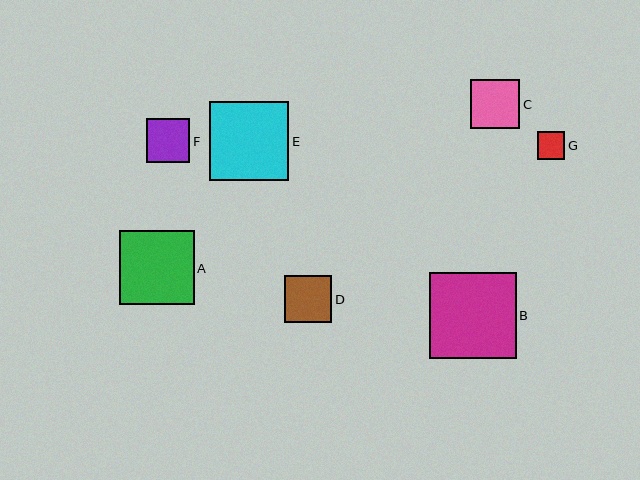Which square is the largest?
Square B is the largest with a size of approximately 87 pixels.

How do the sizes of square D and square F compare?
Square D and square F are approximately the same size.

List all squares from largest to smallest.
From largest to smallest: B, E, A, C, D, F, G.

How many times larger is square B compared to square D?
Square B is approximately 1.9 times the size of square D.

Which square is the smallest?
Square G is the smallest with a size of approximately 27 pixels.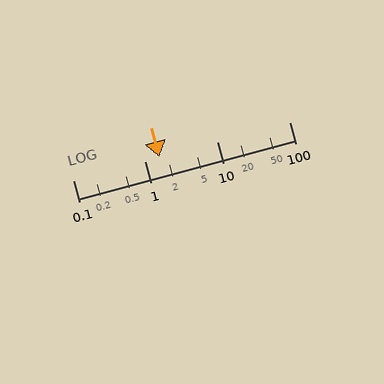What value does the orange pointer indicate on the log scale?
The pointer indicates approximately 1.6.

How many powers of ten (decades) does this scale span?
The scale spans 3 decades, from 0.1 to 100.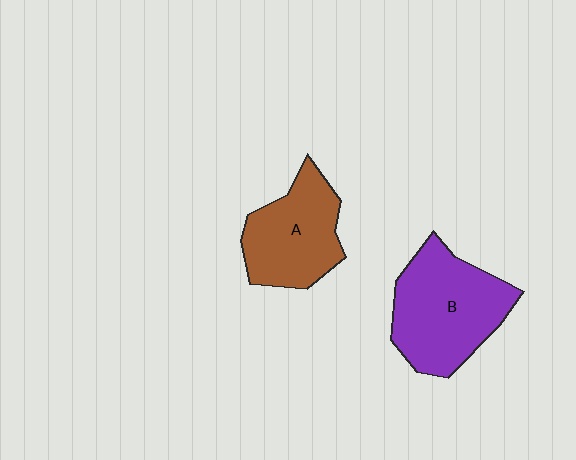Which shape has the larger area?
Shape B (purple).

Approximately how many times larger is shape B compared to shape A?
Approximately 1.3 times.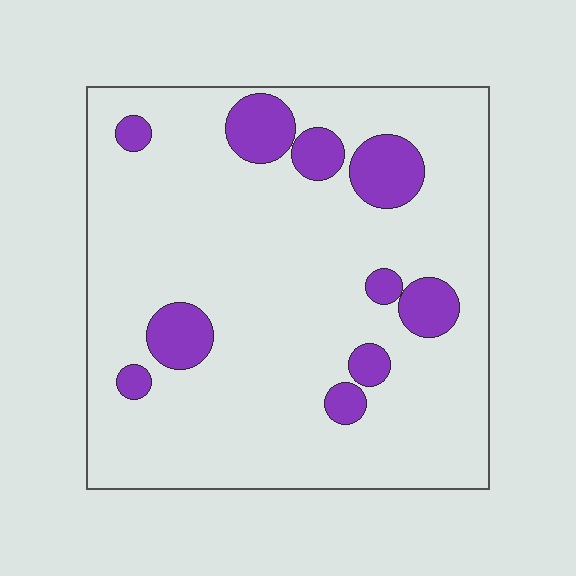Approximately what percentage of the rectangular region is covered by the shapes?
Approximately 15%.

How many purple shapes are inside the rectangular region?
10.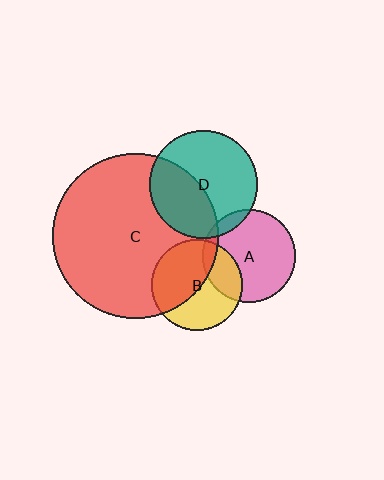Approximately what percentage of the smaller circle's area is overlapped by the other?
Approximately 40%.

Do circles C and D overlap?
Yes.